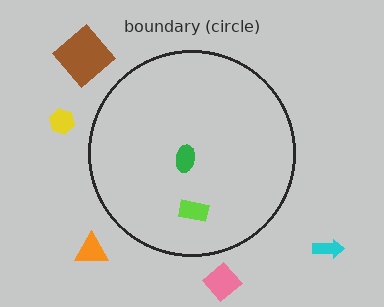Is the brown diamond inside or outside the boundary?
Outside.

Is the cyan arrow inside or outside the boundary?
Outside.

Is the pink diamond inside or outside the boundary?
Outside.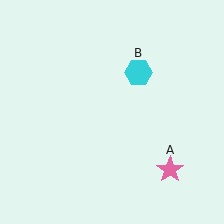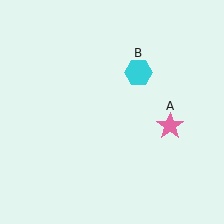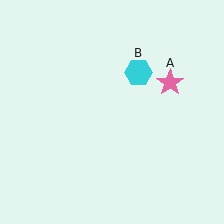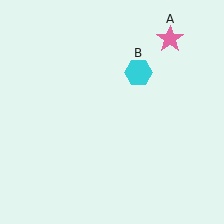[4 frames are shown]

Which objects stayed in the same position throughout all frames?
Cyan hexagon (object B) remained stationary.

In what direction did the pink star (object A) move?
The pink star (object A) moved up.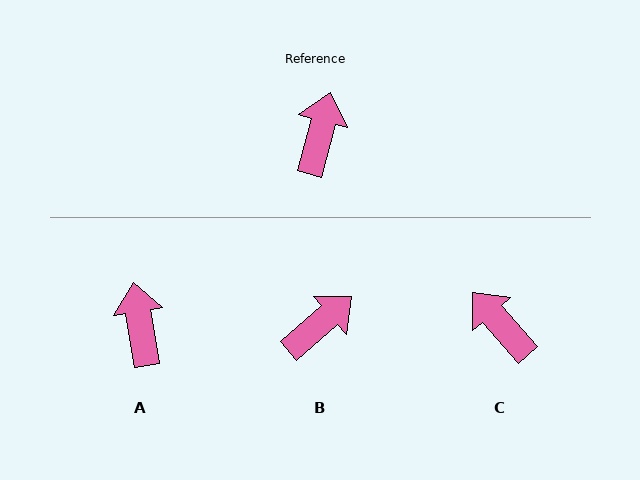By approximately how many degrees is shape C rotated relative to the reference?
Approximately 56 degrees counter-clockwise.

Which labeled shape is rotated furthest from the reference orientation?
C, about 56 degrees away.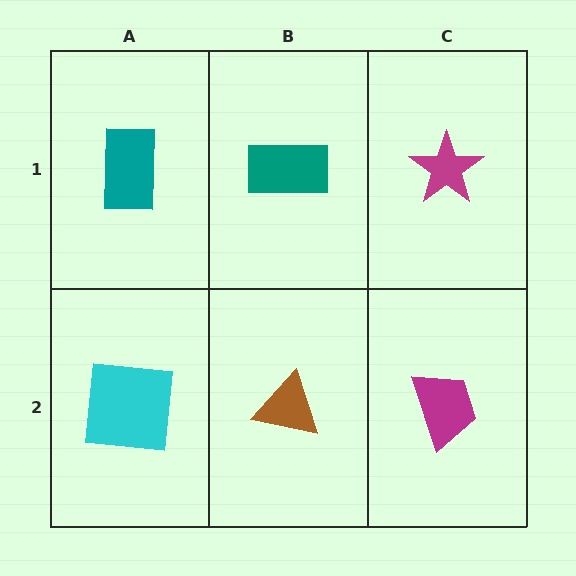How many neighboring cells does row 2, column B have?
3.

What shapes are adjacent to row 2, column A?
A teal rectangle (row 1, column A), a brown triangle (row 2, column B).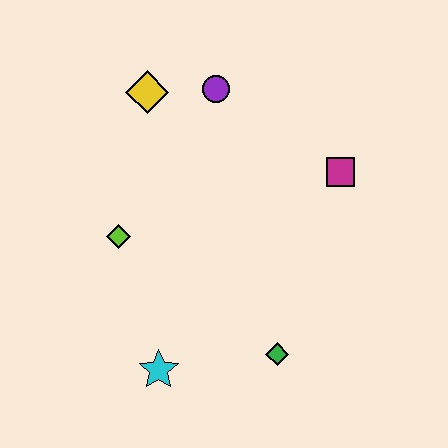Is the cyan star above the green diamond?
No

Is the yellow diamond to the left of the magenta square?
Yes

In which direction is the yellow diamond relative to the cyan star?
The yellow diamond is above the cyan star.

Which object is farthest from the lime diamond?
The magenta square is farthest from the lime diamond.